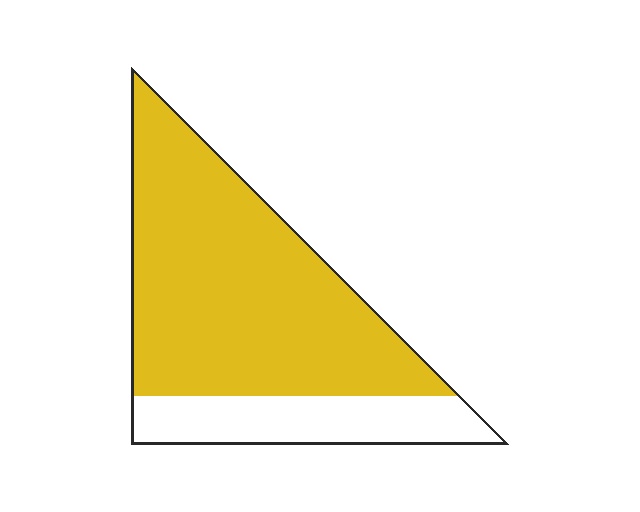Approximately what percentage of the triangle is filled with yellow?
Approximately 75%.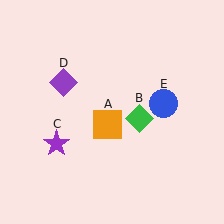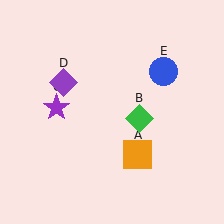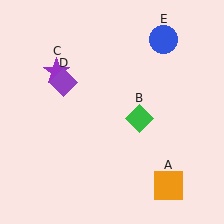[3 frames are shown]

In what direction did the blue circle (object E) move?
The blue circle (object E) moved up.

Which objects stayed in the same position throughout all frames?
Green diamond (object B) and purple diamond (object D) remained stationary.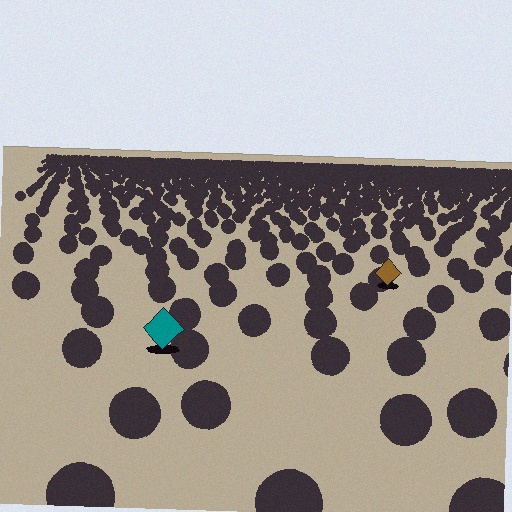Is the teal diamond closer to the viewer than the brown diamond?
Yes. The teal diamond is closer — you can tell from the texture gradient: the ground texture is coarser near it.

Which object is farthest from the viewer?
The brown diamond is farthest from the viewer. It appears smaller and the ground texture around it is denser.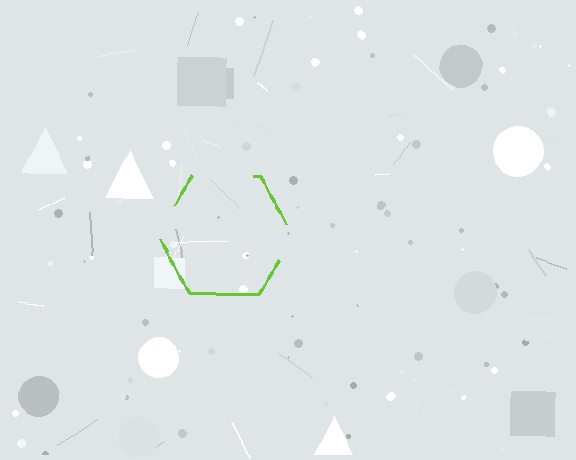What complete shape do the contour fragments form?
The contour fragments form a hexagon.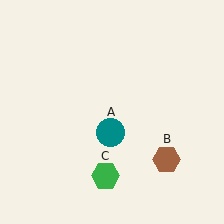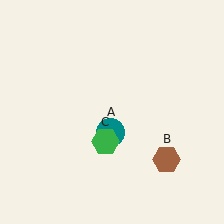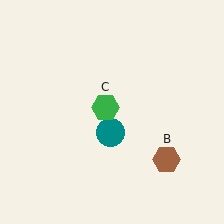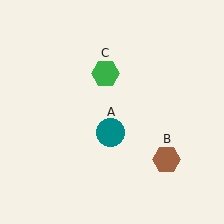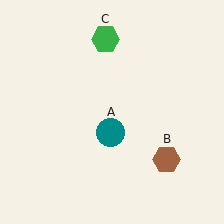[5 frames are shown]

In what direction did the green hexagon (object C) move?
The green hexagon (object C) moved up.